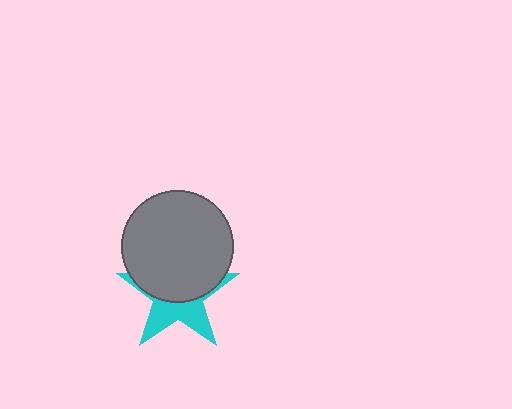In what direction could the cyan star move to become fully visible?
The cyan star could move down. That would shift it out from behind the gray circle entirely.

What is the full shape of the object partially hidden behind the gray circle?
The partially hidden object is a cyan star.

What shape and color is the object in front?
The object in front is a gray circle.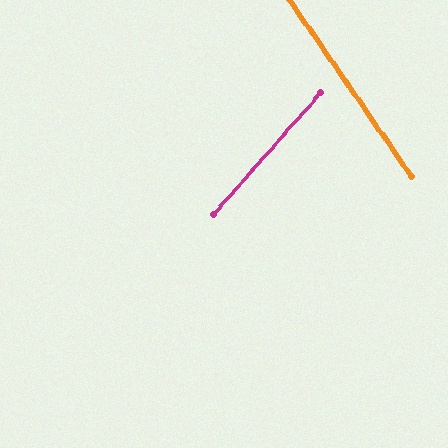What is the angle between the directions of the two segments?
Approximately 76 degrees.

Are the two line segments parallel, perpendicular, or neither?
Neither parallel nor perpendicular — they differ by about 76°.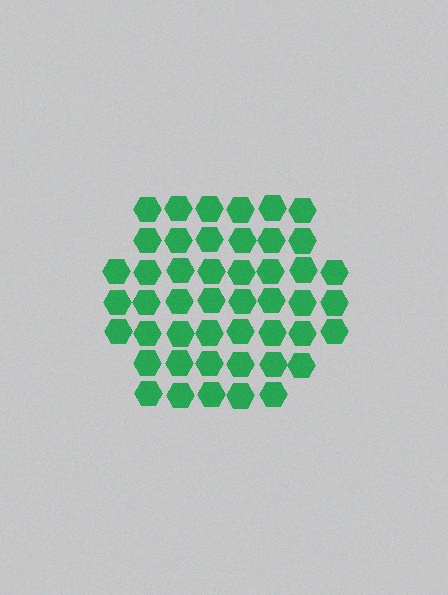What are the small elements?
The small elements are hexagons.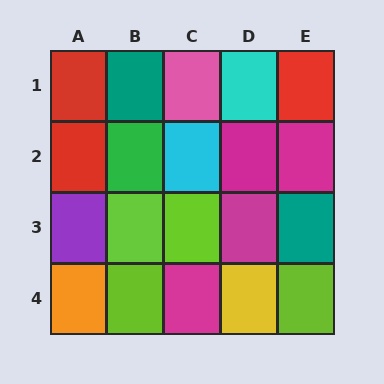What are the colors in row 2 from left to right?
Red, green, cyan, magenta, magenta.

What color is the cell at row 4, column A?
Orange.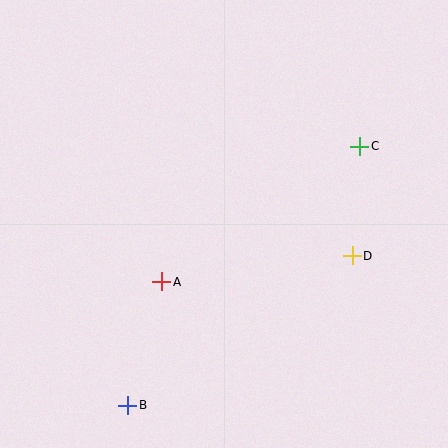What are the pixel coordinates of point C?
Point C is at (360, 146).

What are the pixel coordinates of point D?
Point D is at (352, 256).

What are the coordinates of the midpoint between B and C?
The midpoint between B and C is at (244, 276).